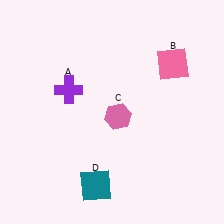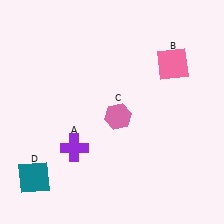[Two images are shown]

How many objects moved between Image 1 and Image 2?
2 objects moved between the two images.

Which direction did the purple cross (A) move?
The purple cross (A) moved down.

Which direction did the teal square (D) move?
The teal square (D) moved left.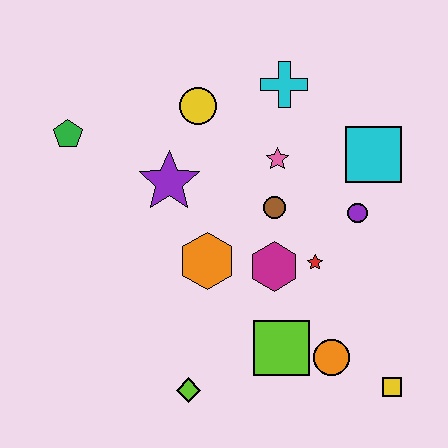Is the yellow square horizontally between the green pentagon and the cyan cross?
No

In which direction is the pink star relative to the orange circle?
The pink star is above the orange circle.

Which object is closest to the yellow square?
The orange circle is closest to the yellow square.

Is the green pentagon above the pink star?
Yes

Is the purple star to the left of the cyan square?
Yes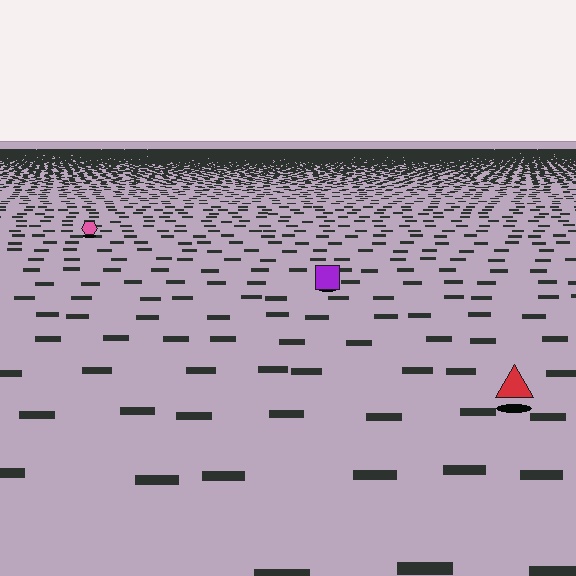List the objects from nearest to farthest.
From nearest to farthest: the red triangle, the purple square, the pink hexagon.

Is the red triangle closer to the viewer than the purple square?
Yes. The red triangle is closer — you can tell from the texture gradient: the ground texture is coarser near it.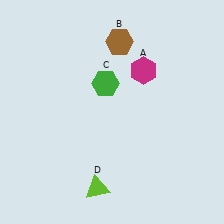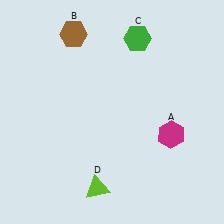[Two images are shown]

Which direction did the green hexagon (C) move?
The green hexagon (C) moved up.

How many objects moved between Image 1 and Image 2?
3 objects moved between the two images.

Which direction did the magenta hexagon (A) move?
The magenta hexagon (A) moved down.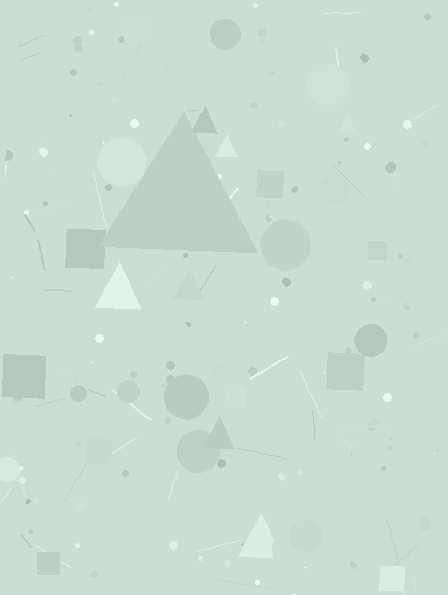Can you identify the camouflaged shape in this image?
The camouflaged shape is a triangle.